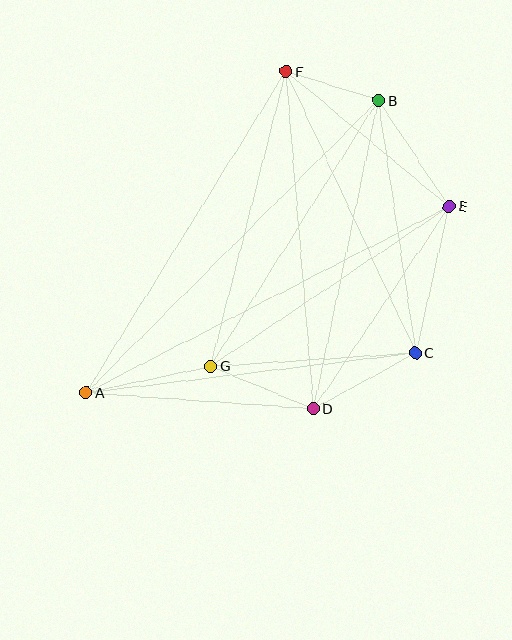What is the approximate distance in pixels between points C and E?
The distance between C and E is approximately 150 pixels.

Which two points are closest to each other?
Points B and F are closest to each other.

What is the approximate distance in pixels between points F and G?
The distance between F and G is approximately 304 pixels.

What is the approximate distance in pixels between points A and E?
The distance between A and E is approximately 408 pixels.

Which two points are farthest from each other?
Points A and B are farthest from each other.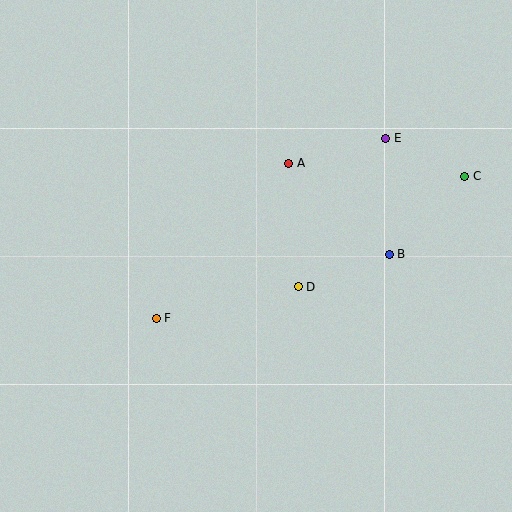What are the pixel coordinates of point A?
Point A is at (289, 163).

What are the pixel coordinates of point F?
Point F is at (156, 318).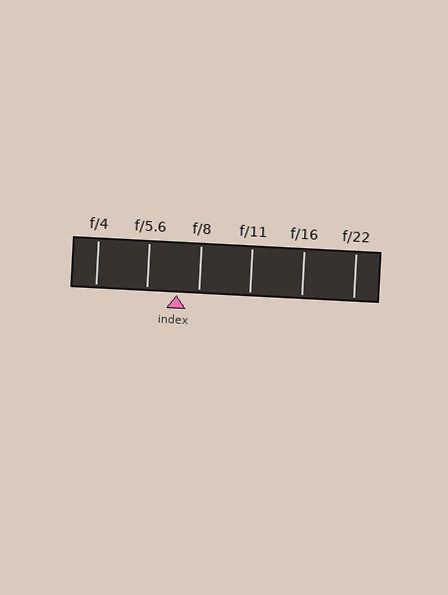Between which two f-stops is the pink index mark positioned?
The index mark is between f/5.6 and f/8.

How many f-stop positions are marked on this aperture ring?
There are 6 f-stop positions marked.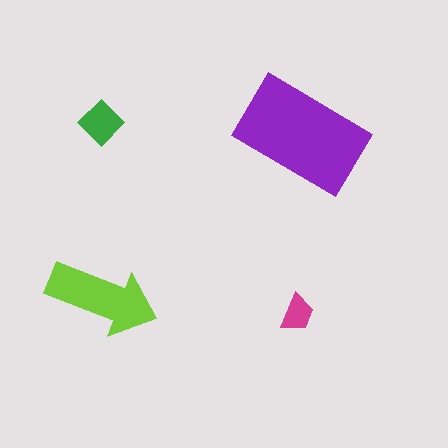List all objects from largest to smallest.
The purple rectangle, the lime arrow, the green diamond, the magenta trapezoid.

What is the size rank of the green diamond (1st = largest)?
3rd.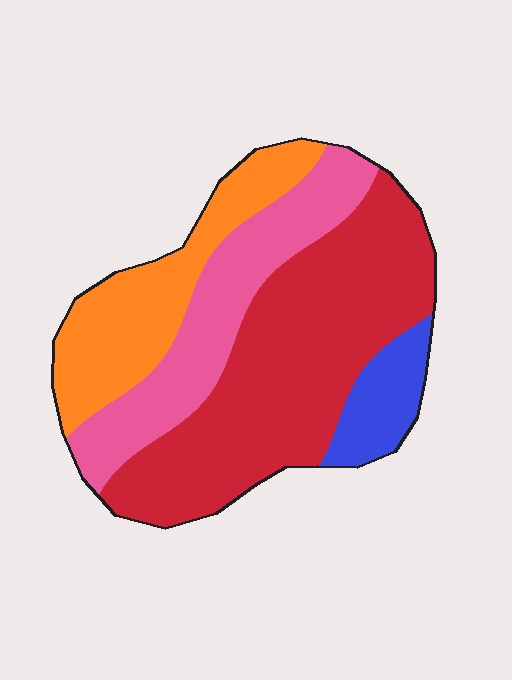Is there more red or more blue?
Red.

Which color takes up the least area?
Blue, at roughly 10%.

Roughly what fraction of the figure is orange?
Orange covers 22% of the figure.